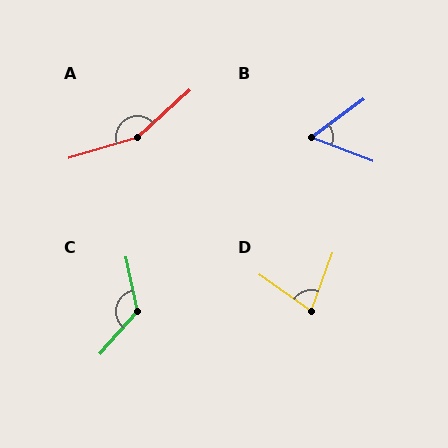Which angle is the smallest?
B, at approximately 57 degrees.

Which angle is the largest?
A, at approximately 155 degrees.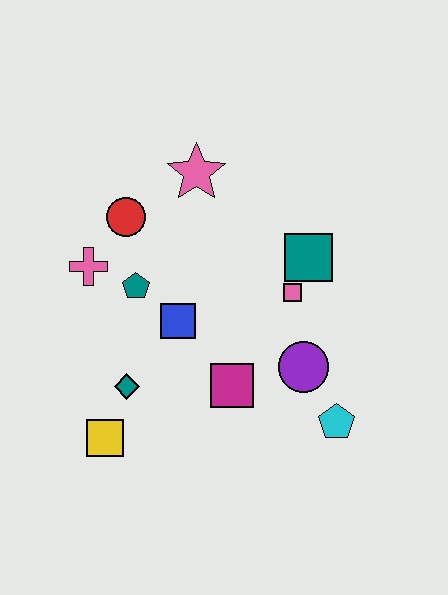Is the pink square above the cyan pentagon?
Yes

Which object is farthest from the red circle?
The cyan pentagon is farthest from the red circle.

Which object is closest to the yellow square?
The teal diamond is closest to the yellow square.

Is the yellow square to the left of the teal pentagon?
Yes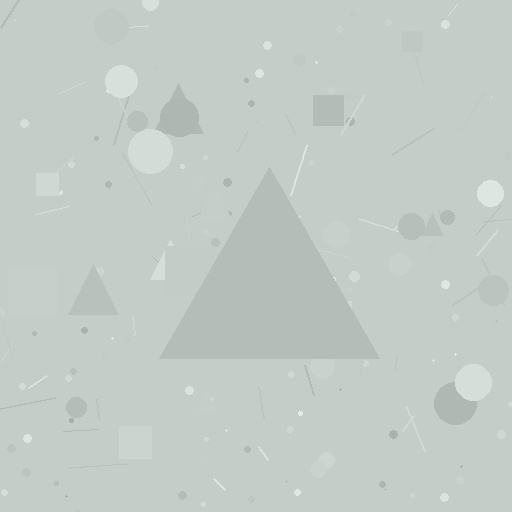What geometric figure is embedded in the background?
A triangle is embedded in the background.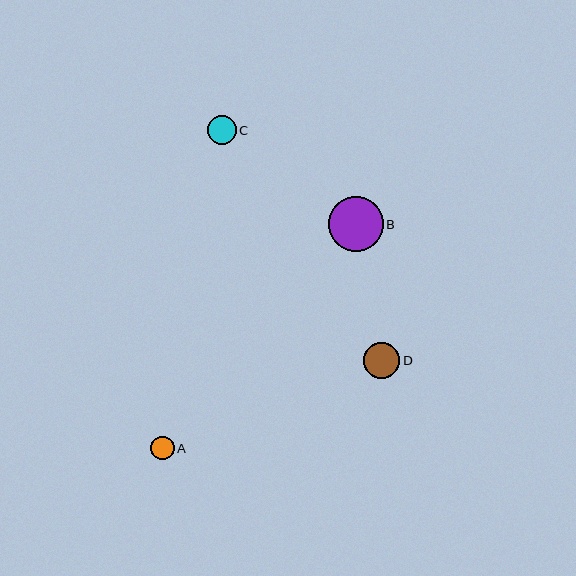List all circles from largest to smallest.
From largest to smallest: B, D, C, A.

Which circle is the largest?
Circle B is the largest with a size of approximately 55 pixels.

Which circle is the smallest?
Circle A is the smallest with a size of approximately 23 pixels.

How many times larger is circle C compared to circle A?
Circle C is approximately 1.2 times the size of circle A.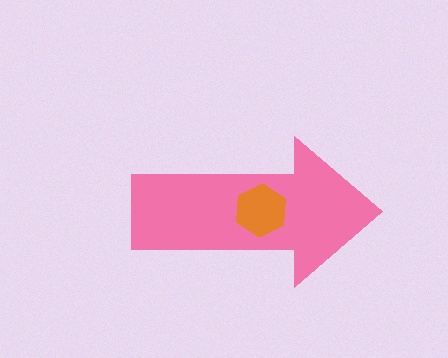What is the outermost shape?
The pink arrow.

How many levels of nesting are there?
2.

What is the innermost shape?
The orange hexagon.